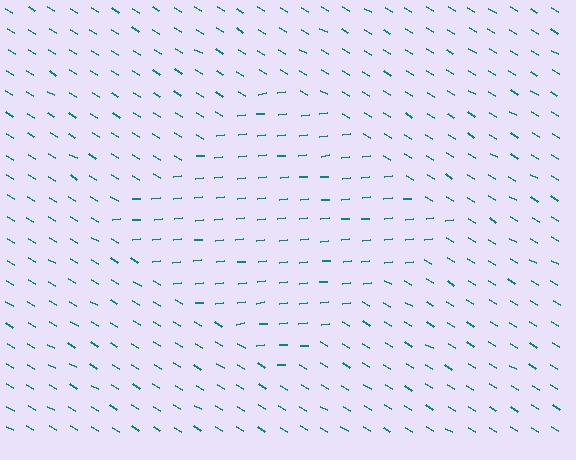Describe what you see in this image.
The image is filled with small teal line segments. A diamond region in the image has lines oriented differently from the surrounding lines, creating a visible texture boundary.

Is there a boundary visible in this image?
Yes, there is a texture boundary formed by a change in line orientation.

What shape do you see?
I see a diamond.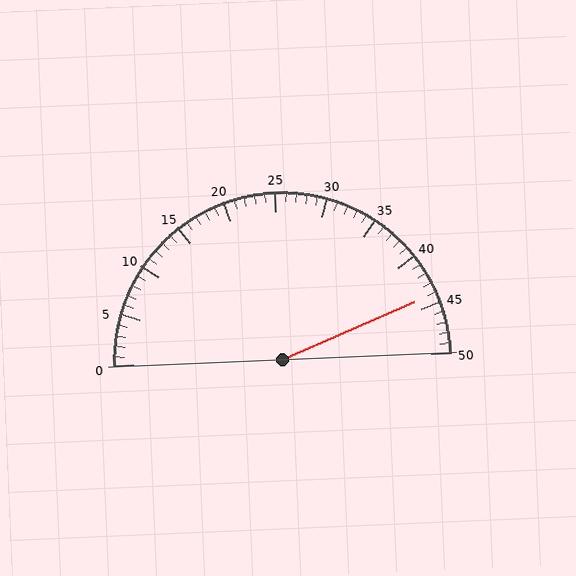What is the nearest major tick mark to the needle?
The nearest major tick mark is 45.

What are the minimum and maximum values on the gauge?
The gauge ranges from 0 to 50.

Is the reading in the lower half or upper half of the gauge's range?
The reading is in the upper half of the range (0 to 50).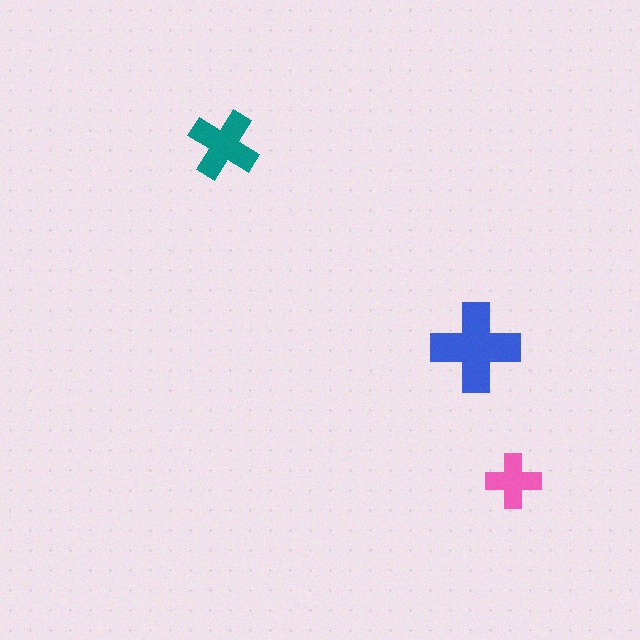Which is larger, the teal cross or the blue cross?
The blue one.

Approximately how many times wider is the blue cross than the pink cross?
About 1.5 times wider.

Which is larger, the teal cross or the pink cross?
The teal one.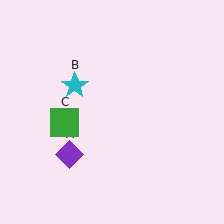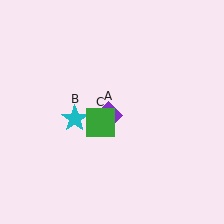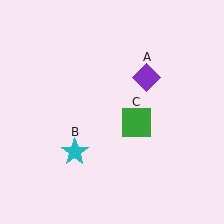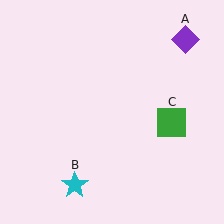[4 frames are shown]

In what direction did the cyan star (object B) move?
The cyan star (object B) moved down.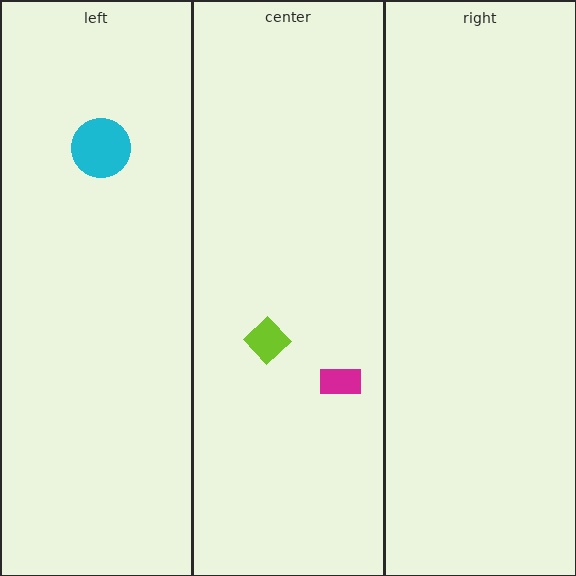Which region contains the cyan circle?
The left region.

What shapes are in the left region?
The cyan circle.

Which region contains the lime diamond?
The center region.